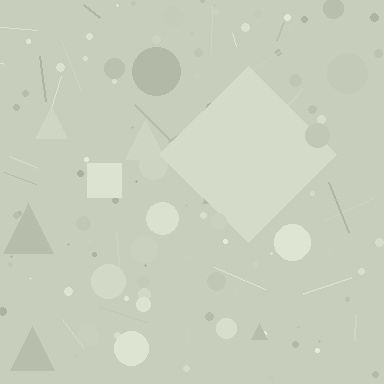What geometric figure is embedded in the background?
A diamond is embedded in the background.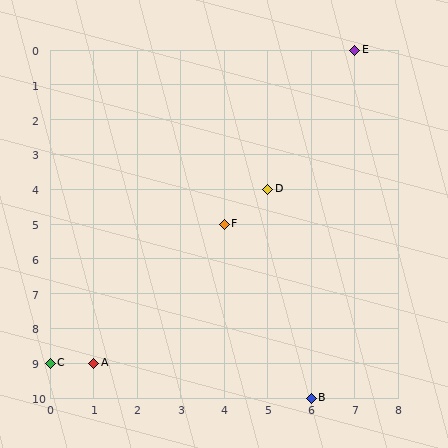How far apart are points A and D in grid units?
Points A and D are 4 columns and 5 rows apart (about 6.4 grid units diagonally).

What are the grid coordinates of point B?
Point B is at grid coordinates (6, 10).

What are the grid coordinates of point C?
Point C is at grid coordinates (0, 9).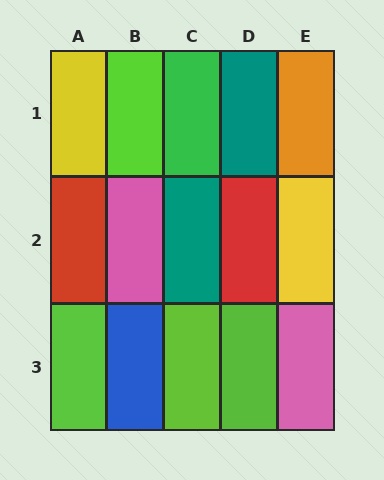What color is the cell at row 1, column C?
Green.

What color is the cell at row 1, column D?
Teal.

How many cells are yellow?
2 cells are yellow.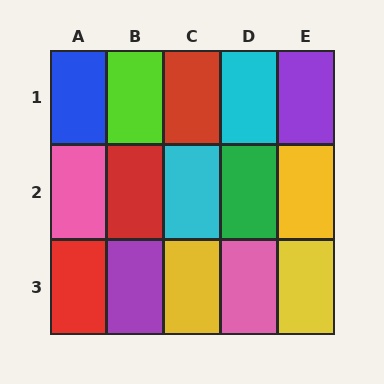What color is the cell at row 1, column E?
Purple.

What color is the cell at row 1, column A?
Blue.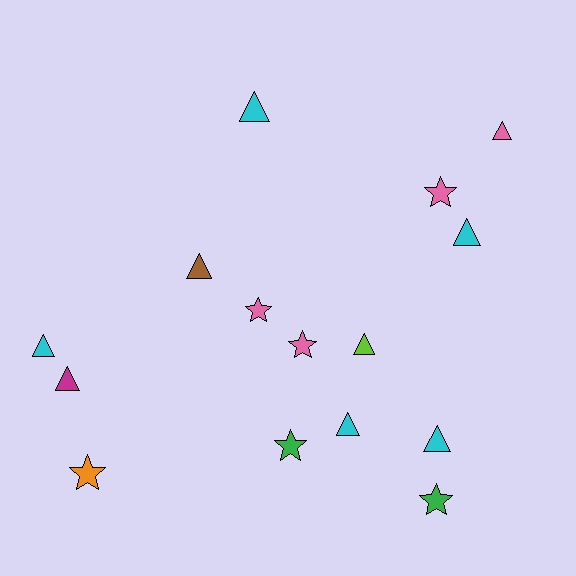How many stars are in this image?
There are 6 stars.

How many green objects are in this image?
There are 2 green objects.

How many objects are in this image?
There are 15 objects.